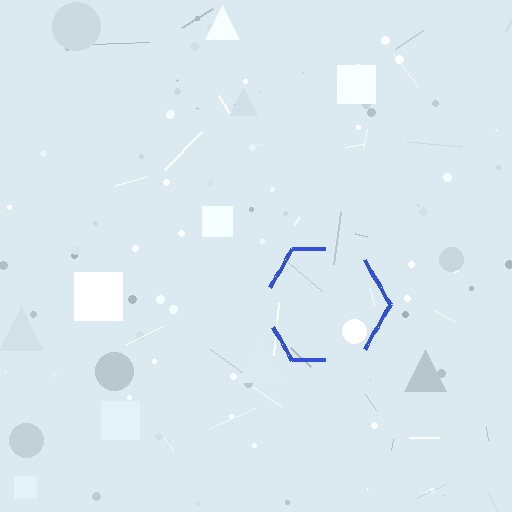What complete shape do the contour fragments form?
The contour fragments form a hexagon.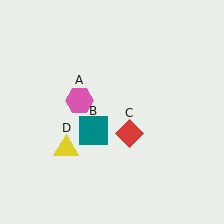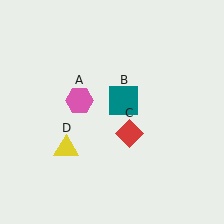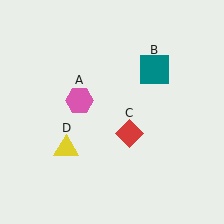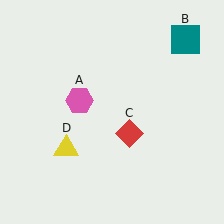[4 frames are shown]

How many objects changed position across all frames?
1 object changed position: teal square (object B).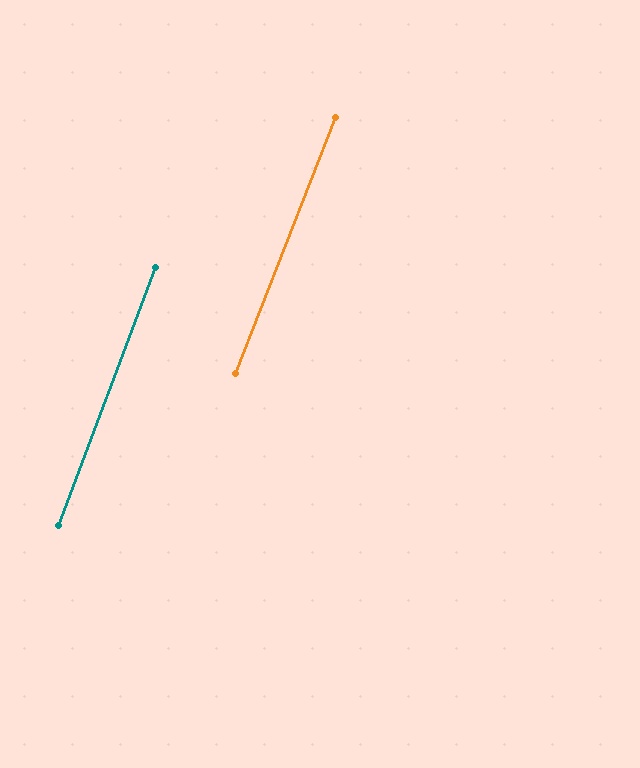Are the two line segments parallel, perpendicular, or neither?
Parallel — their directions differ by only 0.9°.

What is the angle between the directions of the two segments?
Approximately 1 degree.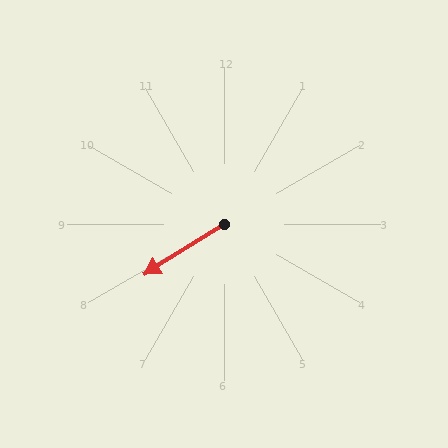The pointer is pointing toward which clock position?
Roughly 8 o'clock.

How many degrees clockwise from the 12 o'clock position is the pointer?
Approximately 238 degrees.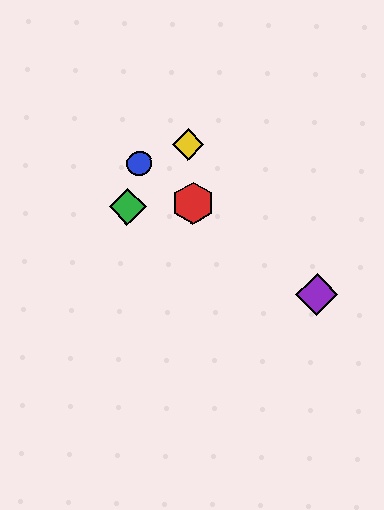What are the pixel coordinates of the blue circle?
The blue circle is at (139, 164).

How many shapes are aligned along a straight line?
3 shapes (the red hexagon, the blue circle, the purple diamond) are aligned along a straight line.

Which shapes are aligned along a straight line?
The red hexagon, the blue circle, the purple diamond are aligned along a straight line.